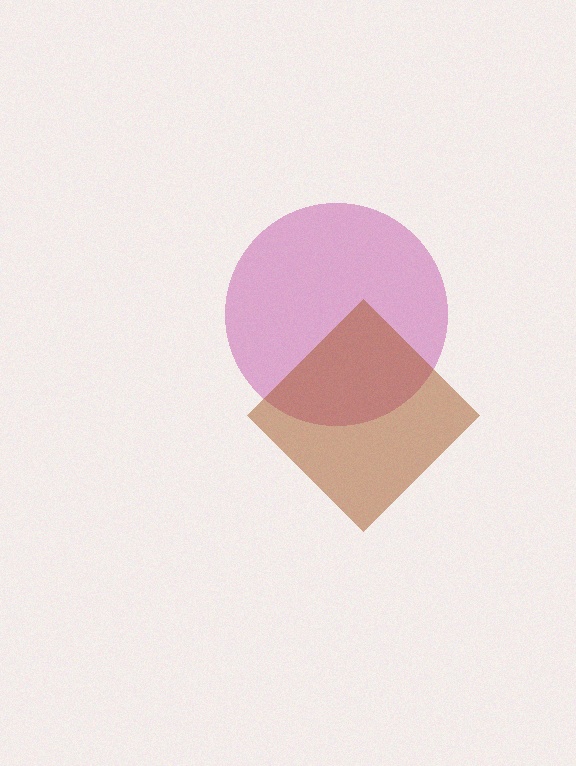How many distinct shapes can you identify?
There are 2 distinct shapes: a magenta circle, a brown diamond.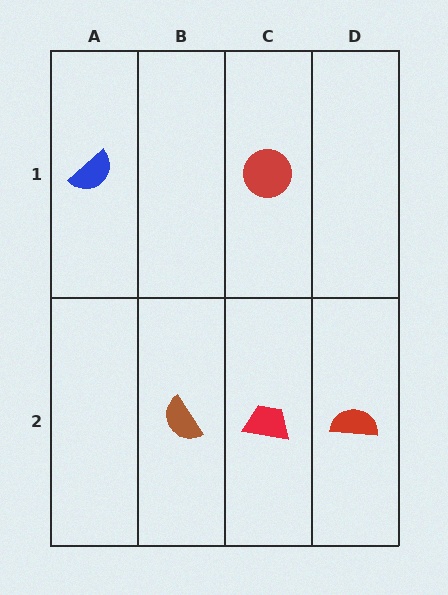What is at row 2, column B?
A brown semicircle.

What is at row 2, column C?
A red trapezoid.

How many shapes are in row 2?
3 shapes.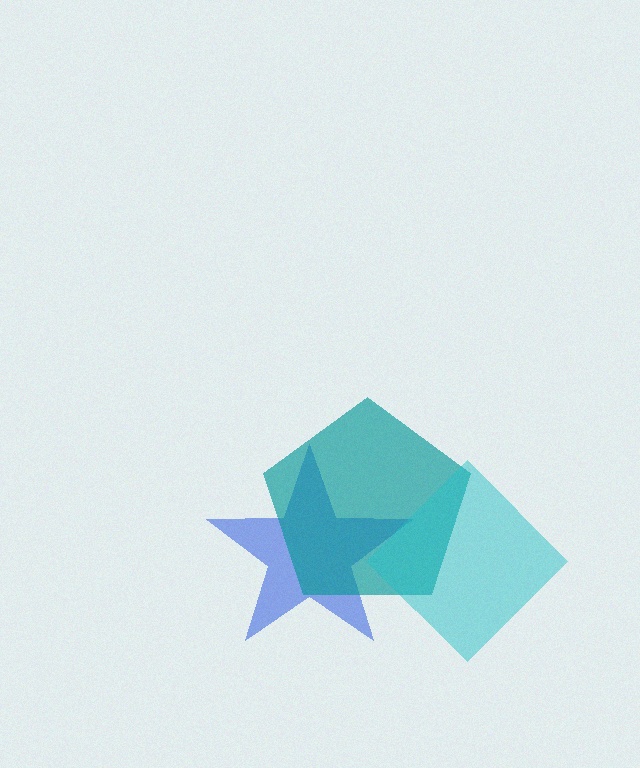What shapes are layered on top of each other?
The layered shapes are: a blue star, a teal pentagon, a cyan diamond.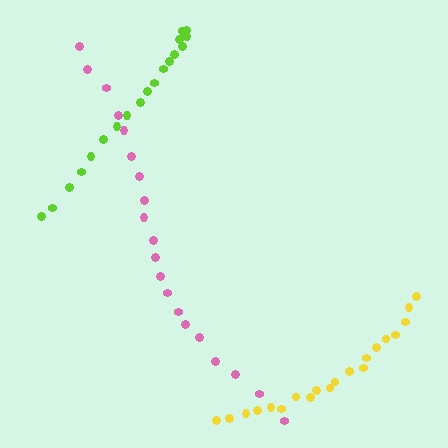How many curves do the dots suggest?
There are 3 distinct paths.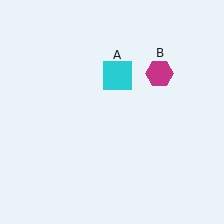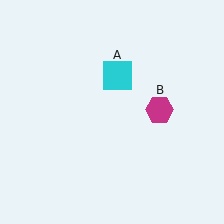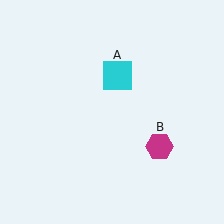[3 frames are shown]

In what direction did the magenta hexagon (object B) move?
The magenta hexagon (object B) moved down.